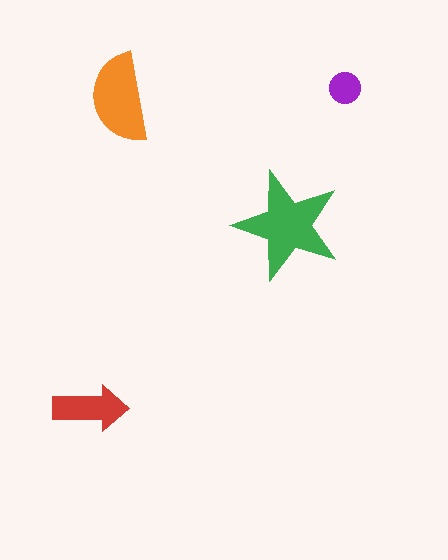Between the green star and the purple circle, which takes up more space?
The green star.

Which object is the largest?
The green star.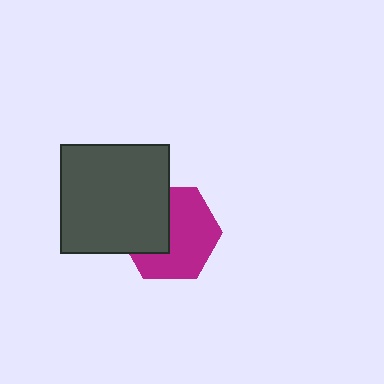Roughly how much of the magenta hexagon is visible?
About half of it is visible (roughly 62%).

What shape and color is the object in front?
The object in front is a dark gray square.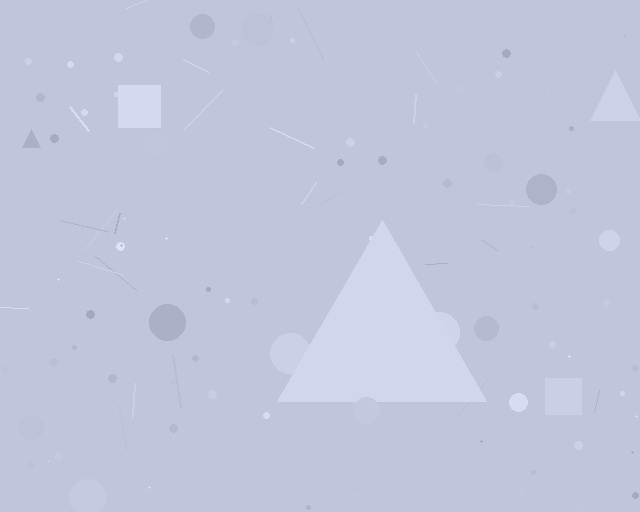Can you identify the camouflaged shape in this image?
The camouflaged shape is a triangle.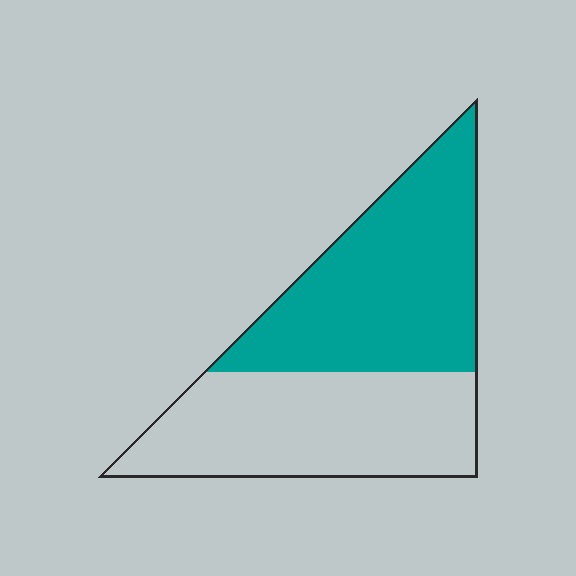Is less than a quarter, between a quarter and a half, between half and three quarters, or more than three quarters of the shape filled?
Between half and three quarters.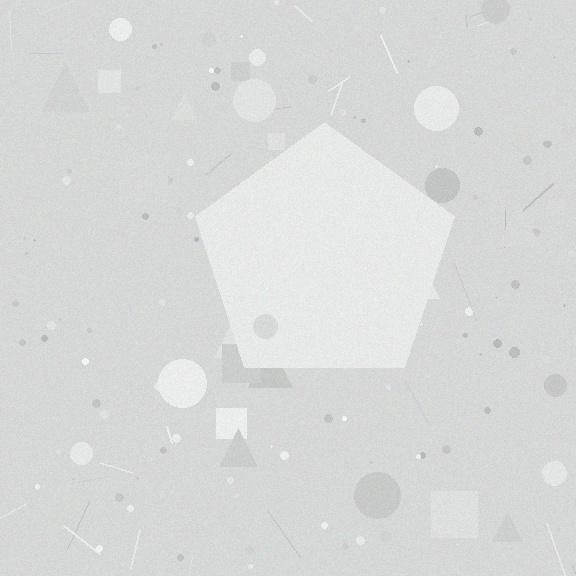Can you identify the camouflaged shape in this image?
The camouflaged shape is a pentagon.